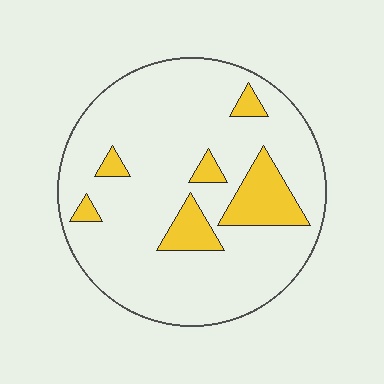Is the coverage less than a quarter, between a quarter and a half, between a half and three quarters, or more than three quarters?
Less than a quarter.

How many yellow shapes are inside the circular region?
6.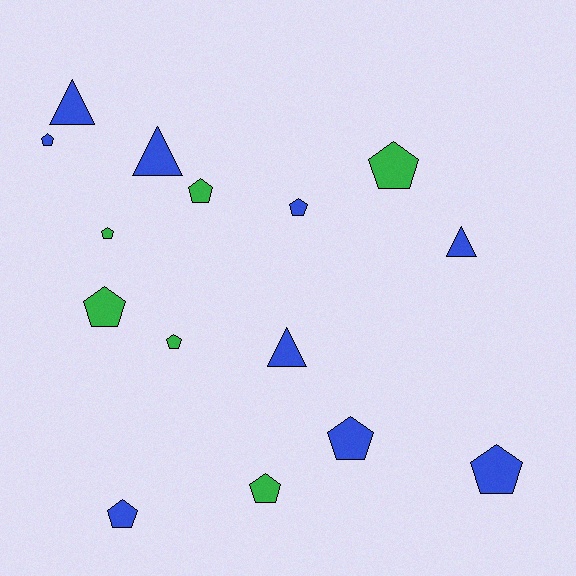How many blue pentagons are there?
There are 5 blue pentagons.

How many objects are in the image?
There are 15 objects.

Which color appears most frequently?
Blue, with 9 objects.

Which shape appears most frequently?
Pentagon, with 11 objects.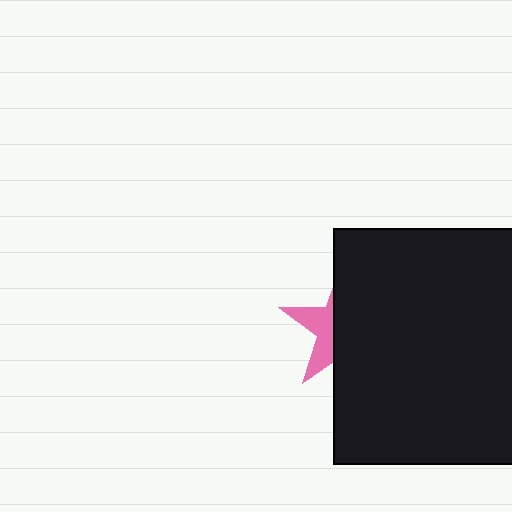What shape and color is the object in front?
The object in front is a black rectangle.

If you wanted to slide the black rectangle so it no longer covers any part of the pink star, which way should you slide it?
Slide it right — that is the most direct way to separate the two shapes.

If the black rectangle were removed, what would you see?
You would see the complete pink star.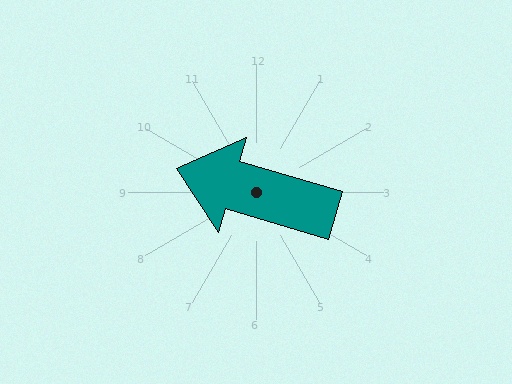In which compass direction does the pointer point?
West.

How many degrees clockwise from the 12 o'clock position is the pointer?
Approximately 286 degrees.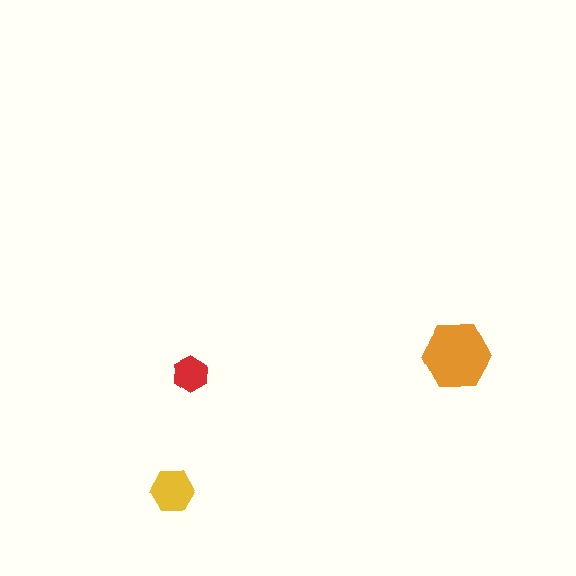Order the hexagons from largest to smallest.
the orange one, the yellow one, the red one.